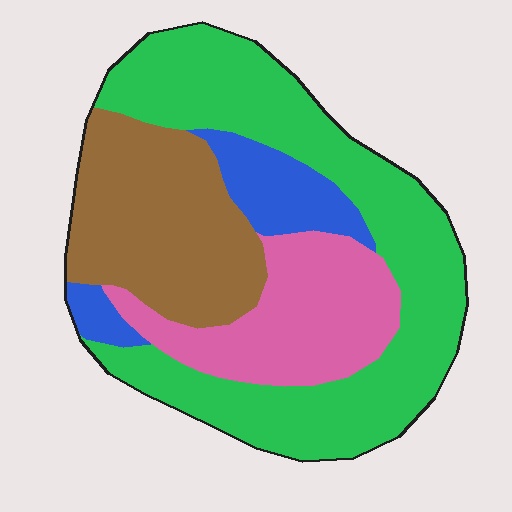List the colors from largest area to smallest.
From largest to smallest: green, brown, pink, blue.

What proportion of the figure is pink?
Pink takes up about one fifth (1/5) of the figure.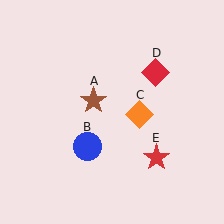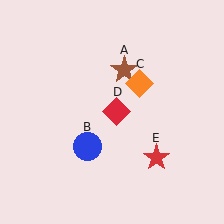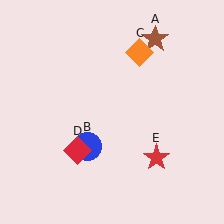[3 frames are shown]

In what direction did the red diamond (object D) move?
The red diamond (object D) moved down and to the left.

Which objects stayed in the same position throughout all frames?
Blue circle (object B) and red star (object E) remained stationary.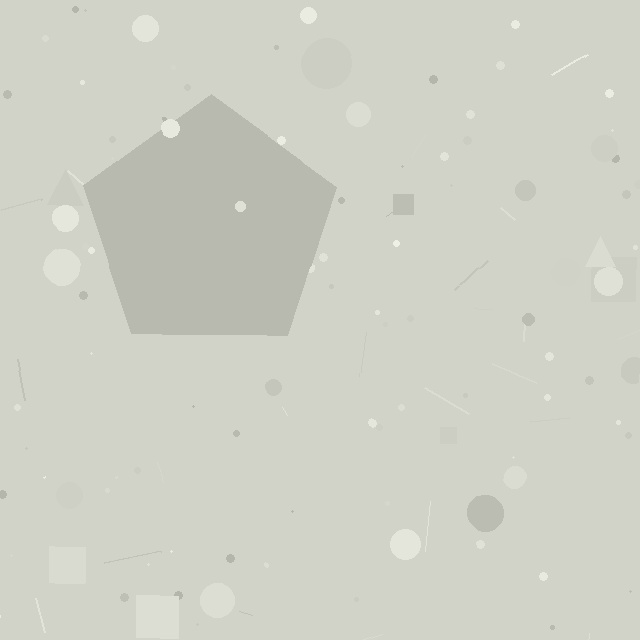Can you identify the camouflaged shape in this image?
The camouflaged shape is a pentagon.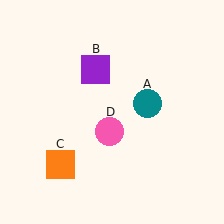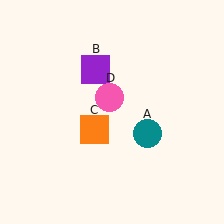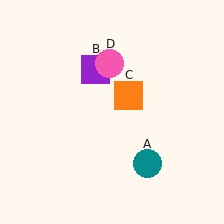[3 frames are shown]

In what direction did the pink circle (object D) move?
The pink circle (object D) moved up.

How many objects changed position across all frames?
3 objects changed position: teal circle (object A), orange square (object C), pink circle (object D).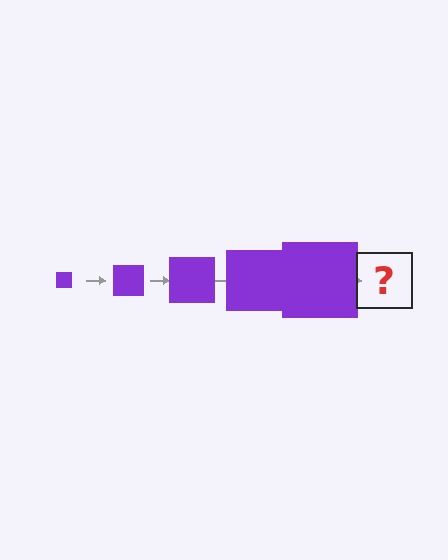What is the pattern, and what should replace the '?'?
The pattern is that the square gets progressively larger each step. The '?' should be a purple square, larger than the previous one.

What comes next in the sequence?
The next element should be a purple square, larger than the previous one.